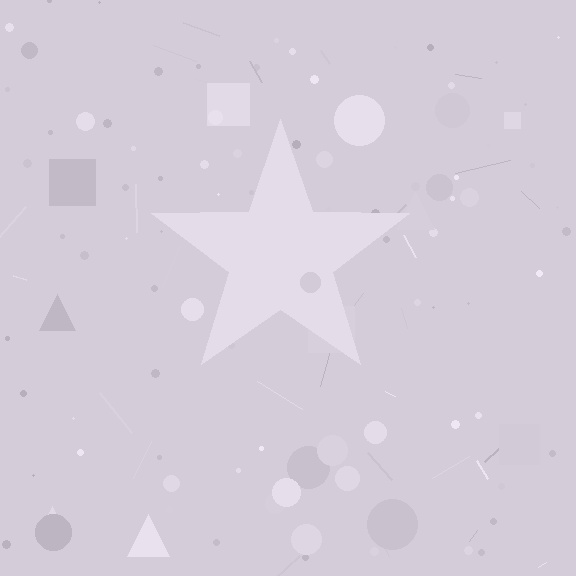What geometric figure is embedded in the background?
A star is embedded in the background.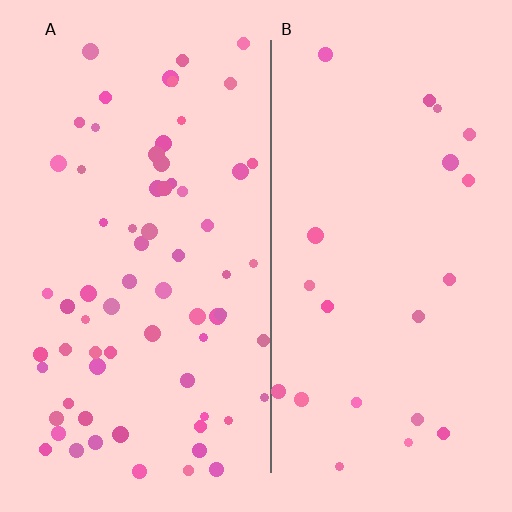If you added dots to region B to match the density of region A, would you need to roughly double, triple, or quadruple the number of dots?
Approximately triple.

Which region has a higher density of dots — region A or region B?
A (the left).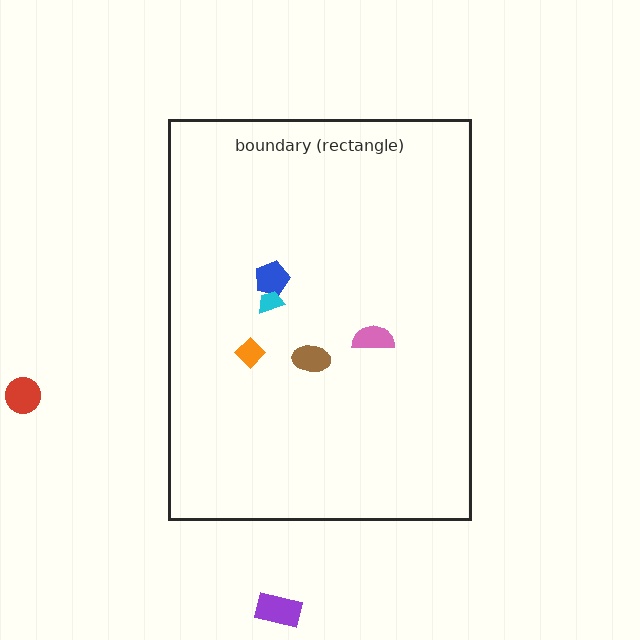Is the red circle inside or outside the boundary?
Outside.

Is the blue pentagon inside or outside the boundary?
Inside.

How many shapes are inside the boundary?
5 inside, 2 outside.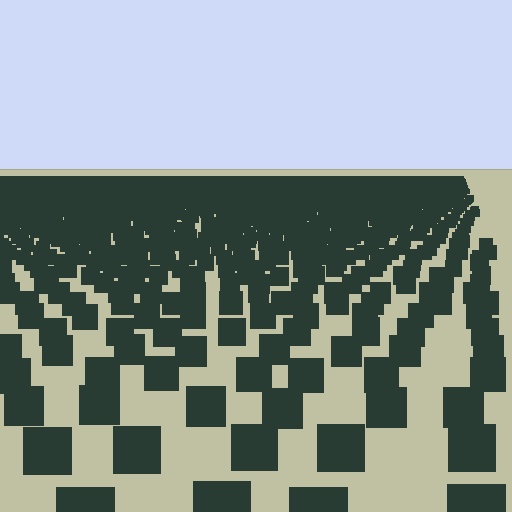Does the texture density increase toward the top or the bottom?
Density increases toward the top.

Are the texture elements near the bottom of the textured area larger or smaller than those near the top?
Larger. Near the bottom, elements are closer to the viewer and appear at a bigger on-screen size.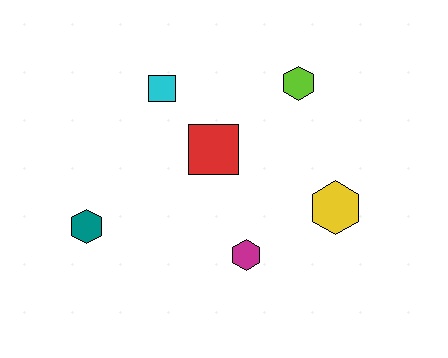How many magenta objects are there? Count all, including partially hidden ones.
There is 1 magenta object.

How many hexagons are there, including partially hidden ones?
There are 4 hexagons.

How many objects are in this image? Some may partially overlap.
There are 6 objects.